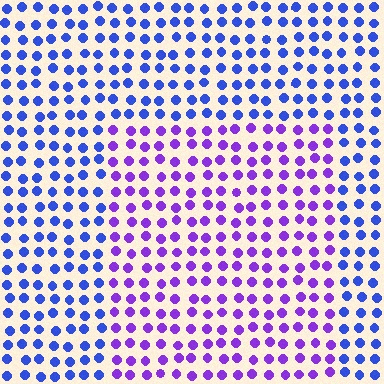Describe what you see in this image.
The image is filled with small blue elements in a uniform arrangement. A rectangle-shaped region is visible where the elements are tinted to a slightly different hue, forming a subtle color boundary.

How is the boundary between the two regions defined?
The boundary is defined purely by a slight shift in hue (about 42 degrees). Spacing, size, and orientation are identical on both sides.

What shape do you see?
I see a rectangle.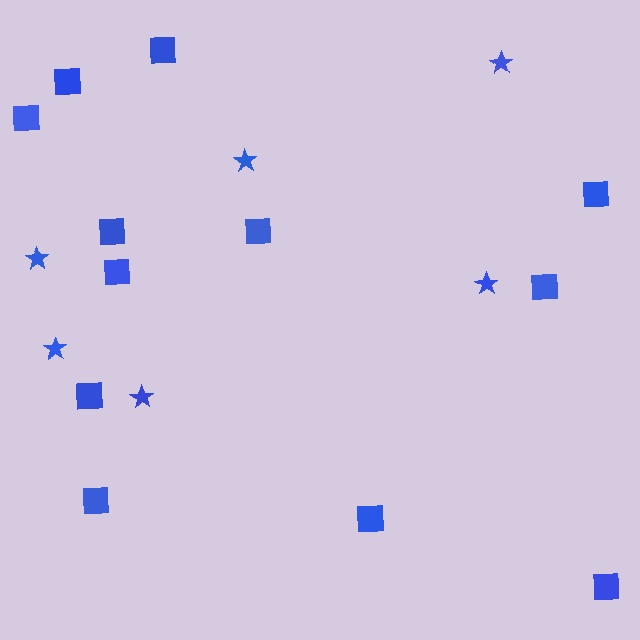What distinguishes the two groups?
There are 2 groups: one group of stars (6) and one group of squares (12).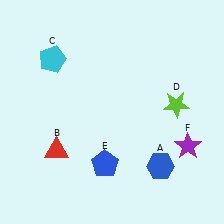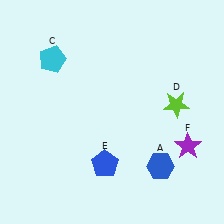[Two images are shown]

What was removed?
The red triangle (B) was removed in Image 2.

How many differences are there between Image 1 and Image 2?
There is 1 difference between the two images.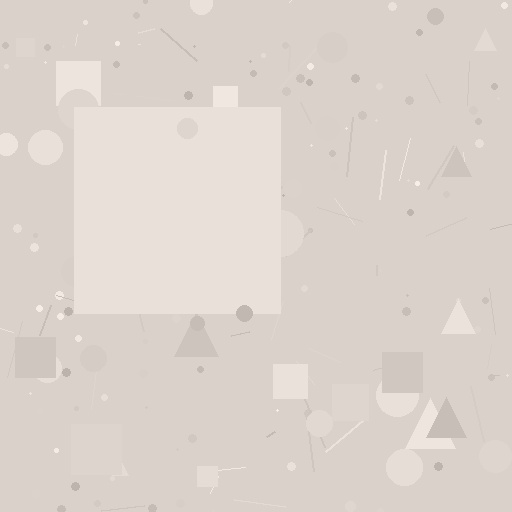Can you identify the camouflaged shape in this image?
The camouflaged shape is a square.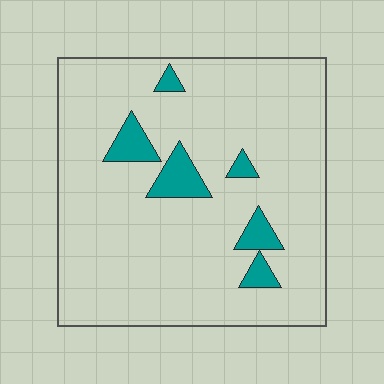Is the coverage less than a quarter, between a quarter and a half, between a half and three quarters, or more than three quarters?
Less than a quarter.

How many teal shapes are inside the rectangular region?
6.